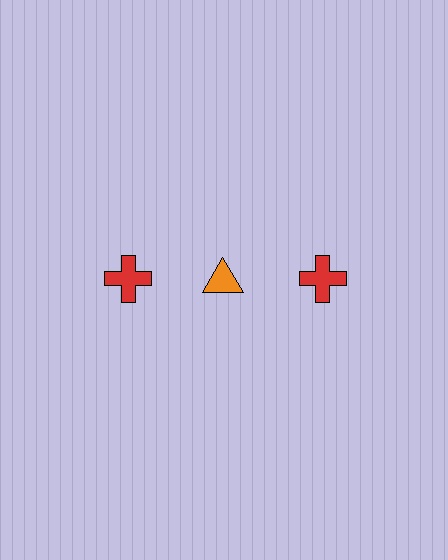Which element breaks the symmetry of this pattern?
The orange triangle in the top row, second from left column breaks the symmetry. All other shapes are red crosses.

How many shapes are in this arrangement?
There are 3 shapes arranged in a grid pattern.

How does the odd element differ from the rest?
It differs in both color (orange instead of red) and shape (triangle instead of cross).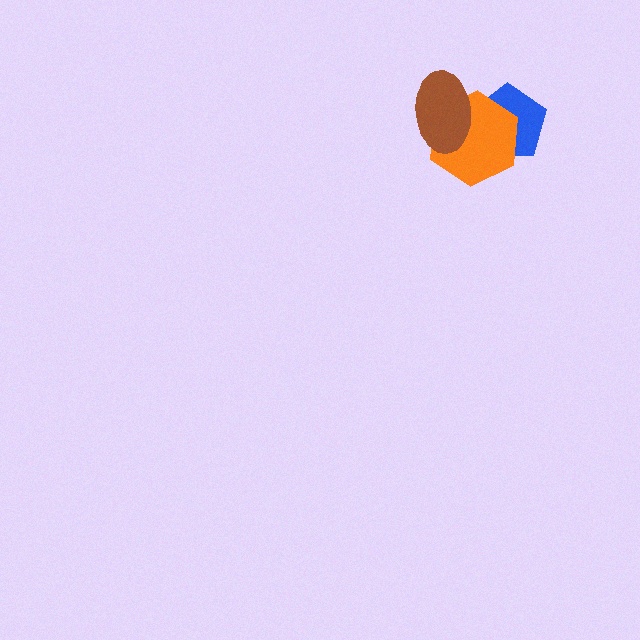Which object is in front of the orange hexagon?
The brown ellipse is in front of the orange hexagon.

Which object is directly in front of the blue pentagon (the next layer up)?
The orange hexagon is directly in front of the blue pentagon.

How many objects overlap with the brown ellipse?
2 objects overlap with the brown ellipse.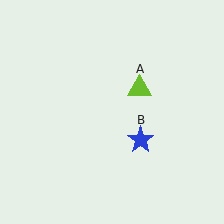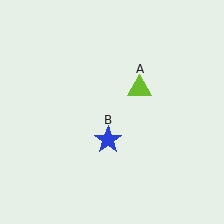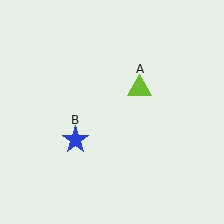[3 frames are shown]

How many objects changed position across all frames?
1 object changed position: blue star (object B).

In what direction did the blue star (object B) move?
The blue star (object B) moved left.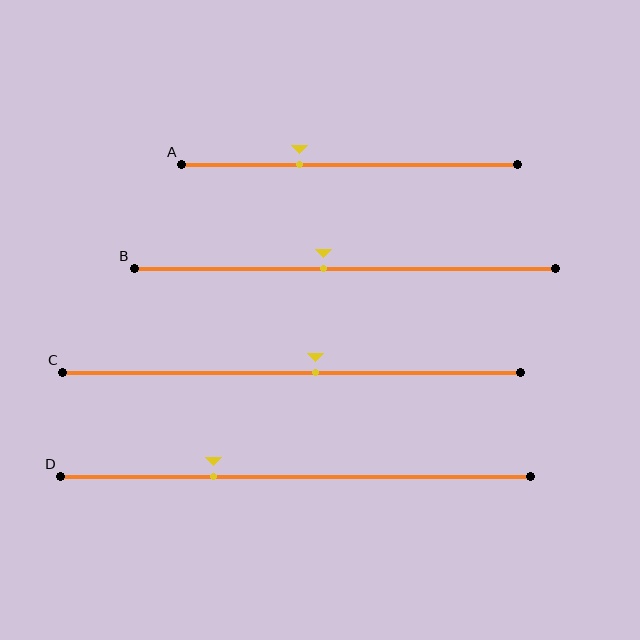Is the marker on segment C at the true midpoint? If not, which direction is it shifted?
No, the marker on segment C is shifted to the right by about 5% of the segment length.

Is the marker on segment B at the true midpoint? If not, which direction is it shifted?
No, the marker on segment B is shifted to the left by about 5% of the segment length.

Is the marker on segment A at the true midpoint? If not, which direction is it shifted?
No, the marker on segment A is shifted to the left by about 15% of the segment length.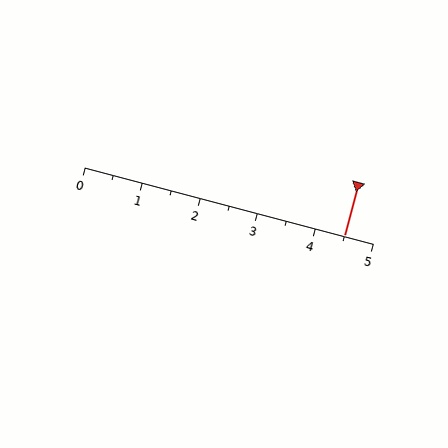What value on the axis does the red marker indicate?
The marker indicates approximately 4.5.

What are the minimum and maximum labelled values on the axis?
The axis runs from 0 to 5.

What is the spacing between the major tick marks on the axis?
The major ticks are spaced 1 apart.